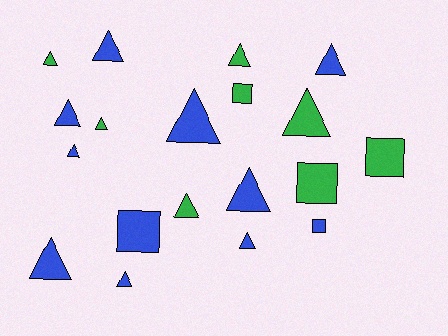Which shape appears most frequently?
Triangle, with 14 objects.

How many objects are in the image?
There are 19 objects.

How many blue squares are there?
There are 2 blue squares.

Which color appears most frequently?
Blue, with 11 objects.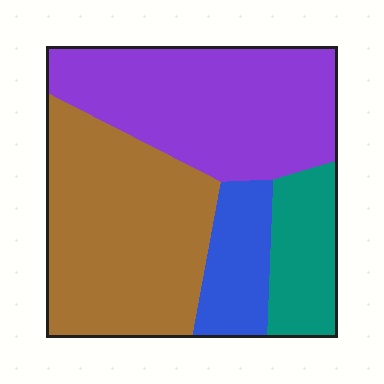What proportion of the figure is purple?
Purple takes up about three eighths (3/8) of the figure.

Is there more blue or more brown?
Brown.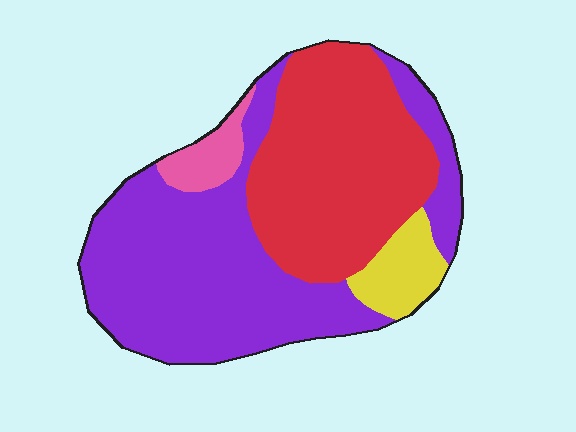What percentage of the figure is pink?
Pink covers 5% of the figure.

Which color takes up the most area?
Purple, at roughly 50%.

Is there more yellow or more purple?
Purple.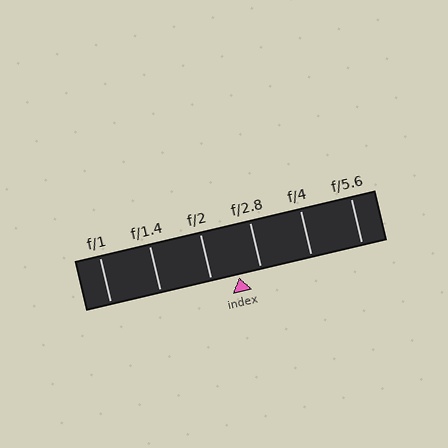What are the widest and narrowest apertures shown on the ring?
The widest aperture shown is f/1 and the narrowest is f/5.6.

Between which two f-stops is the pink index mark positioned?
The index mark is between f/2 and f/2.8.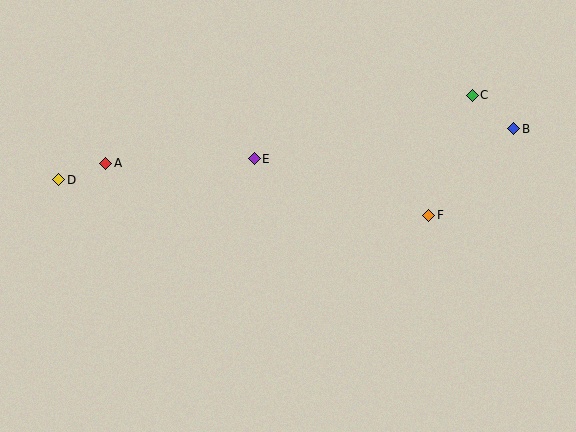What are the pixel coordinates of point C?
Point C is at (472, 95).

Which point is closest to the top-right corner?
Point C is closest to the top-right corner.